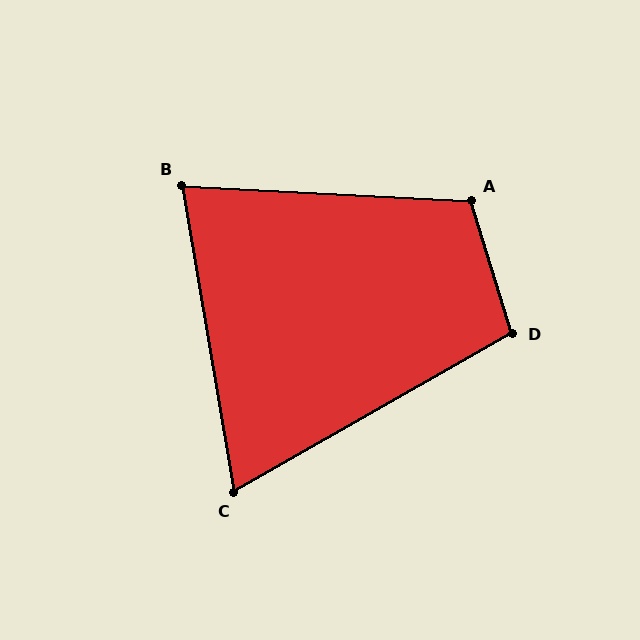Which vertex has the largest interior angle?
A, at approximately 110 degrees.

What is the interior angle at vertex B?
Approximately 77 degrees (acute).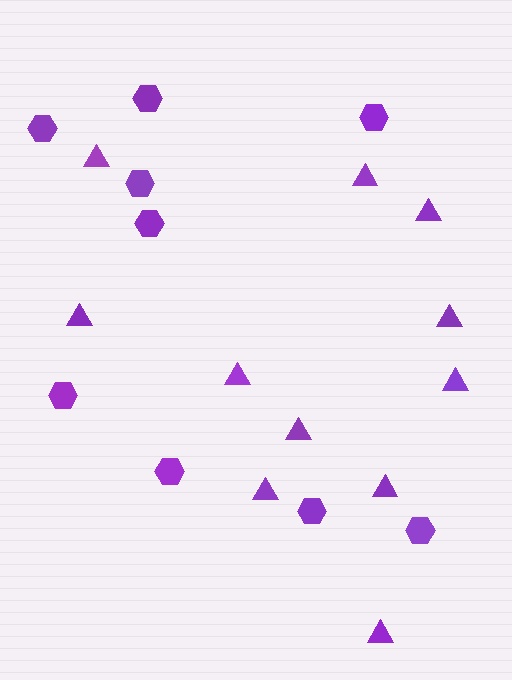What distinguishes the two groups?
There are 2 groups: one group of triangles (11) and one group of hexagons (9).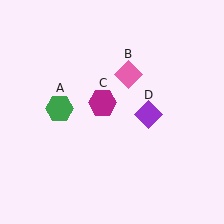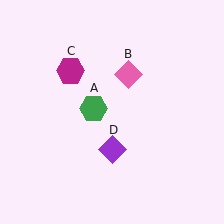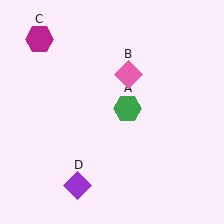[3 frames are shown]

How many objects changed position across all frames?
3 objects changed position: green hexagon (object A), magenta hexagon (object C), purple diamond (object D).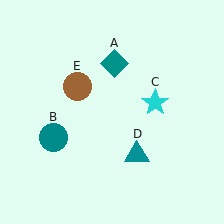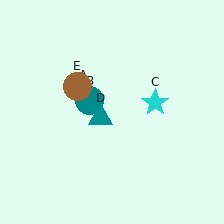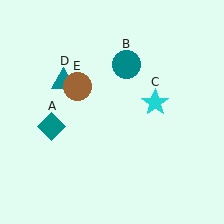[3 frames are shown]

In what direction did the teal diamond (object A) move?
The teal diamond (object A) moved down and to the left.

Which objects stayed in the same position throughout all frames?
Cyan star (object C) and brown circle (object E) remained stationary.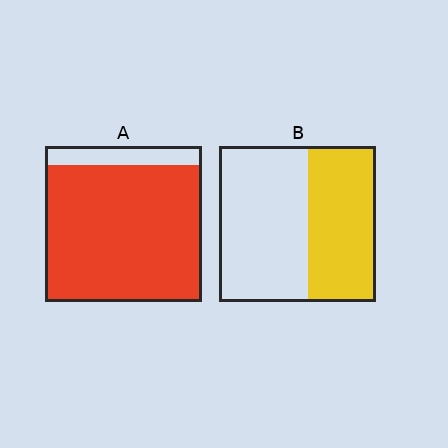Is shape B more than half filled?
No.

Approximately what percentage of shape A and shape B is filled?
A is approximately 90% and B is approximately 45%.